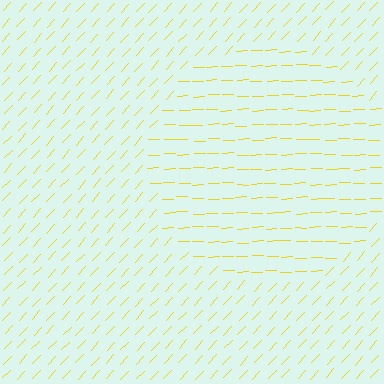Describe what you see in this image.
The image is filled with small yellow line segments. A circle region in the image has lines oriented differently from the surrounding lines, creating a visible texture boundary.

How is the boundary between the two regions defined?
The boundary is defined purely by a change in line orientation (approximately 45 degrees difference). All lines are the same color and thickness.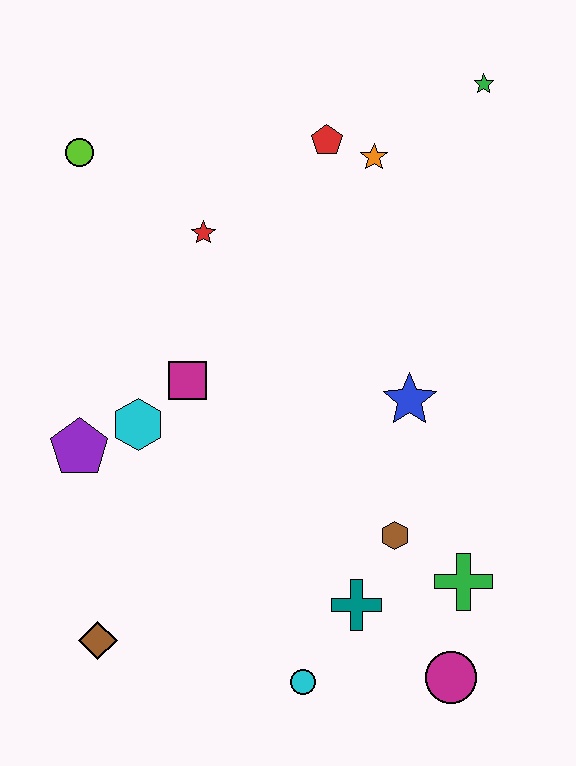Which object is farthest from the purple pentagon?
The green star is farthest from the purple pentagon.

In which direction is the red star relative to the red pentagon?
The red star is to the left of the red pentagon.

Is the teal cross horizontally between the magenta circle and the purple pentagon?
Yes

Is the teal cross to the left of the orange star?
Yes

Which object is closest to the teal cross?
The brown hexagon is closest to the teal cross.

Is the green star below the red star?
No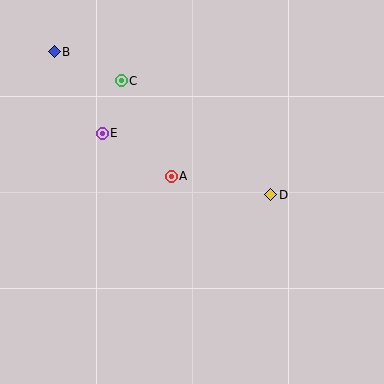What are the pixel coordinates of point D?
Point D is at (271, 195).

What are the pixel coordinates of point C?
Point C is at (121, 81).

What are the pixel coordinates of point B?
Point B is at (54, 52).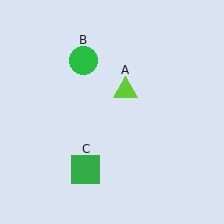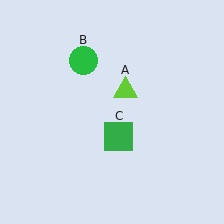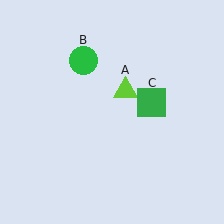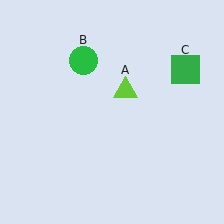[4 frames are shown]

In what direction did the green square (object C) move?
The green square (object C) moved up and to the right.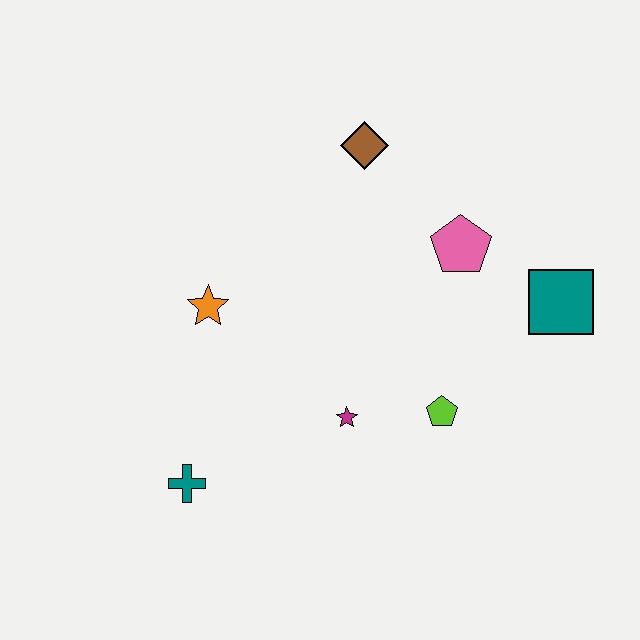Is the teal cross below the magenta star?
Yes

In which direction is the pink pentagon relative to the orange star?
The pink pentagon is to the right of the orange star.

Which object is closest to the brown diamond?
The pink pentagon is closest to the brown diamond.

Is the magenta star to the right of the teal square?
No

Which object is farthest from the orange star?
The teal square is farthest from the orange star.